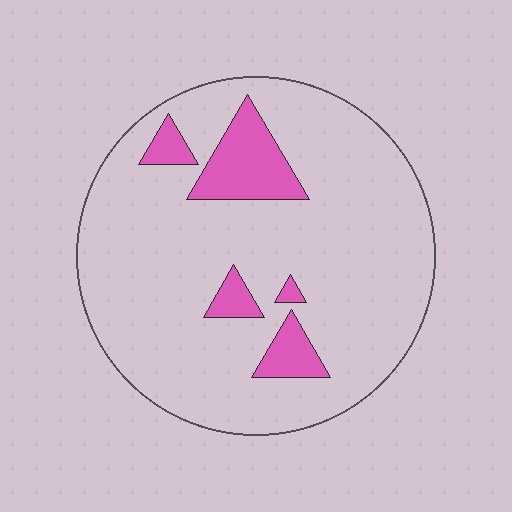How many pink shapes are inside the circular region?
5.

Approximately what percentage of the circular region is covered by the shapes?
Approximately 15%.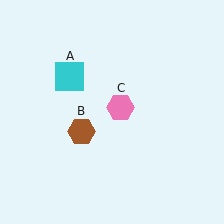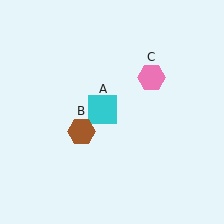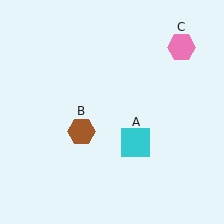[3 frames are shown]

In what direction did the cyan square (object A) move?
The cyan square (object A) moved down and to the right.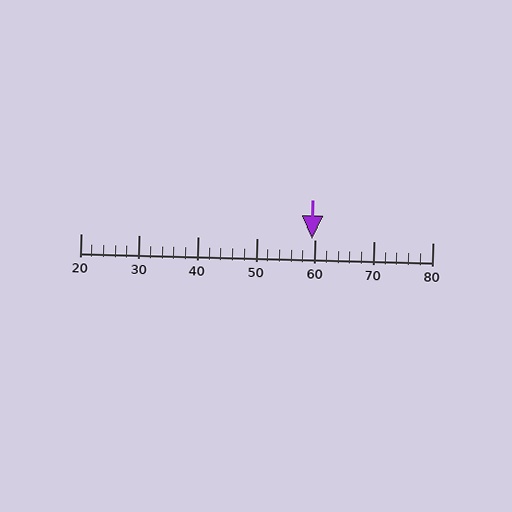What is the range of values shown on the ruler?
The ruler shows values from 20 to 80.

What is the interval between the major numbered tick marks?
The major tick marks are spaced 10 units apart.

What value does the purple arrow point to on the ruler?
The purple arrow points to approximately 59.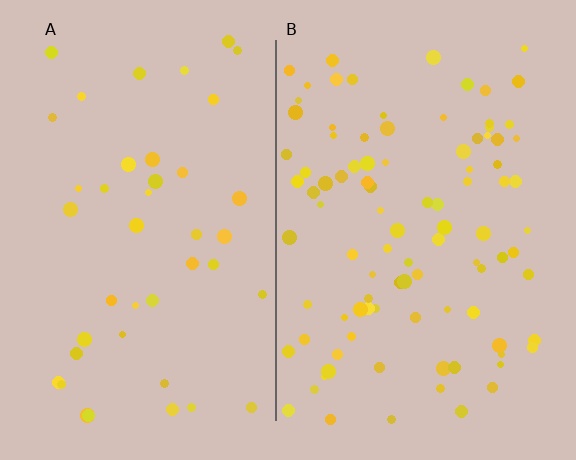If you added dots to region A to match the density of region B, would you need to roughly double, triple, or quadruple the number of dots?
Approximately double.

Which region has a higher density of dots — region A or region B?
B (the right).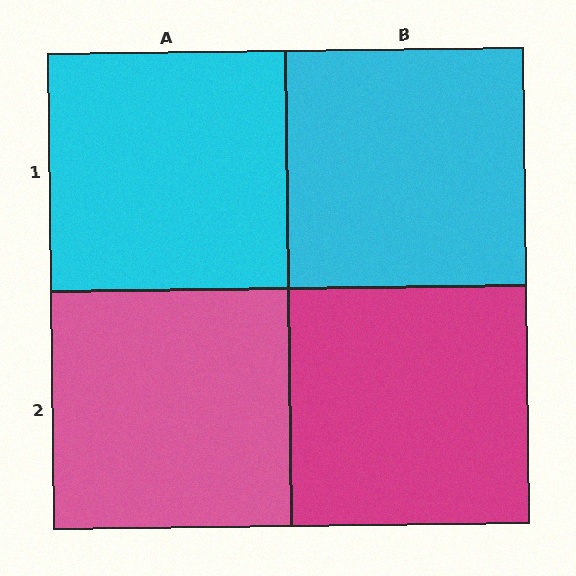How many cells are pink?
1 cell is pink.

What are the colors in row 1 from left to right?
Cyan, cyan.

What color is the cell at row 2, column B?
Magenta.